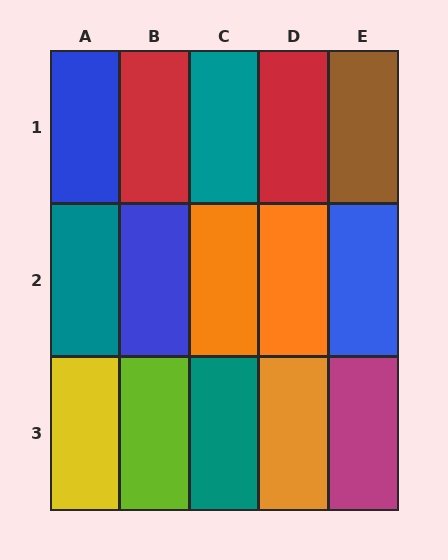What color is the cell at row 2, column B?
Blue.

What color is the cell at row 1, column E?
Brown.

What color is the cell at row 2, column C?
Orange.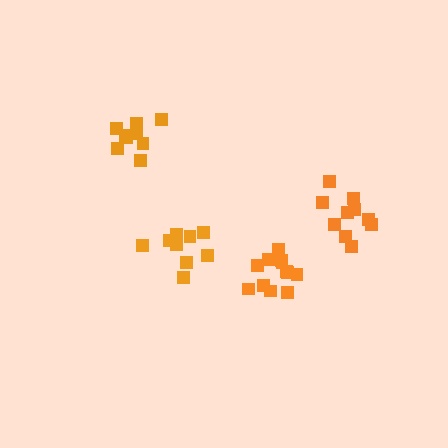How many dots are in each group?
Group 1: 12 dots, Group 2: 9 dots, Group 3: 9 dots, Group 4: 10 dots (40 total).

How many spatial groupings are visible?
There are 4 spatial groupings.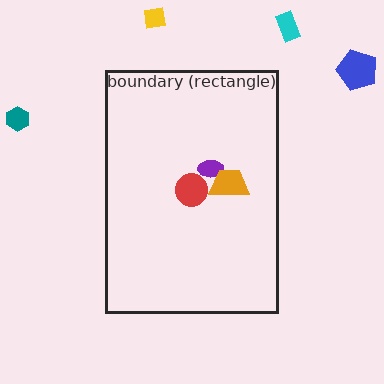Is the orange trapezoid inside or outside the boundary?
Inside.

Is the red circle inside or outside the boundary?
Inside.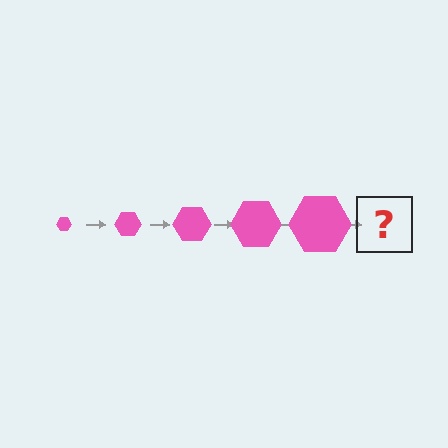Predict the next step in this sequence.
The next step is a pink hexagon, larger than the previous one.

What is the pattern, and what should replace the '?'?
The pattern is that the hexagon gets progressively larger each step. The '?' should be a pink hexagon, larger than the previous one.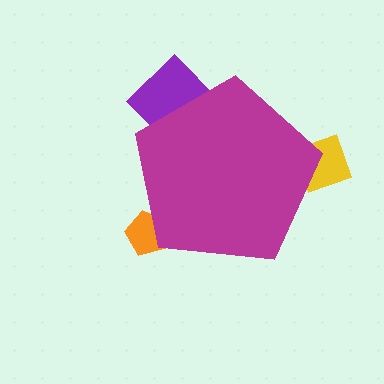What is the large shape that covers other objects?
A magenta pentagon.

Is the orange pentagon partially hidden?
Yes, the orange pentagon is partially hidden behind the magenta pentagon.